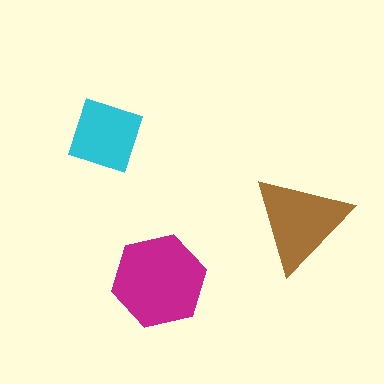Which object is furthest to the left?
The cyan square is leftmost.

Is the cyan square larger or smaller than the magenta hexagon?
Smaller.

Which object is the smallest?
The cyan square.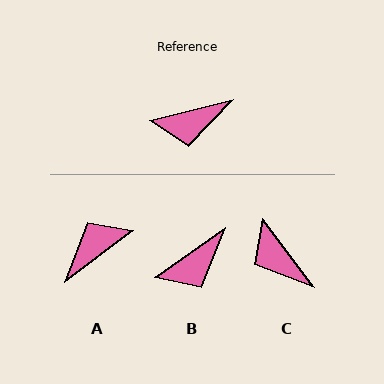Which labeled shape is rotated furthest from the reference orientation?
A, about 157 degrees away.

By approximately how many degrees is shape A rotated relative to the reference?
Approximately 157 degrees clockwise.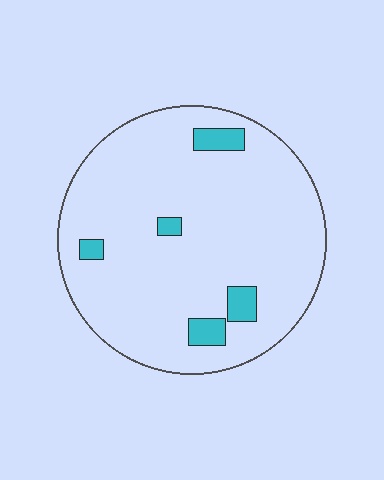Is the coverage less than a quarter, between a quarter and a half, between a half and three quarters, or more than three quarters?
Less than a quarter.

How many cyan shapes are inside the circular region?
5.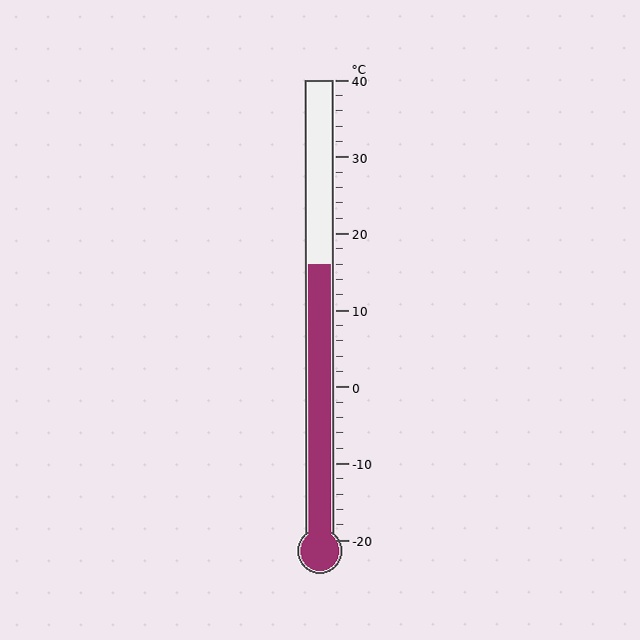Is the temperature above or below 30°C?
The temperature is below 30°C.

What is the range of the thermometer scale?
The thermometer scale ranges from -20°C to 40°C.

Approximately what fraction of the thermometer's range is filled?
The thermometer is filled to approximately 60% of its range.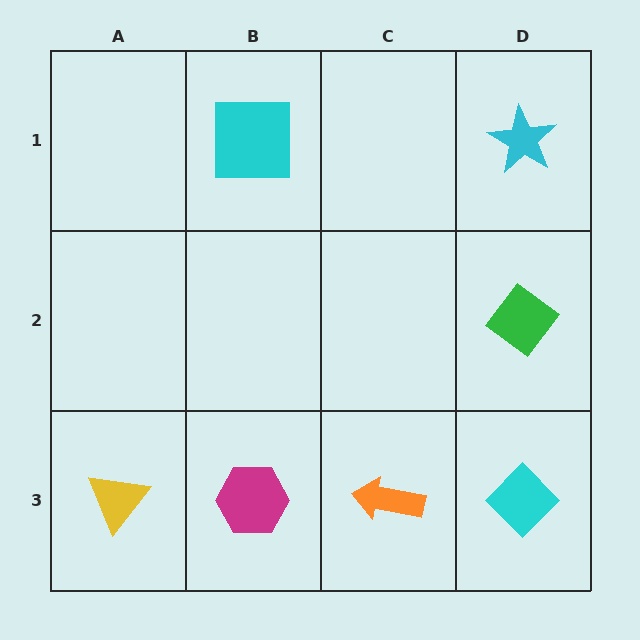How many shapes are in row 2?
1 shape.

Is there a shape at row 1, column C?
No, that cell is empty.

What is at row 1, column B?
A cyan square.